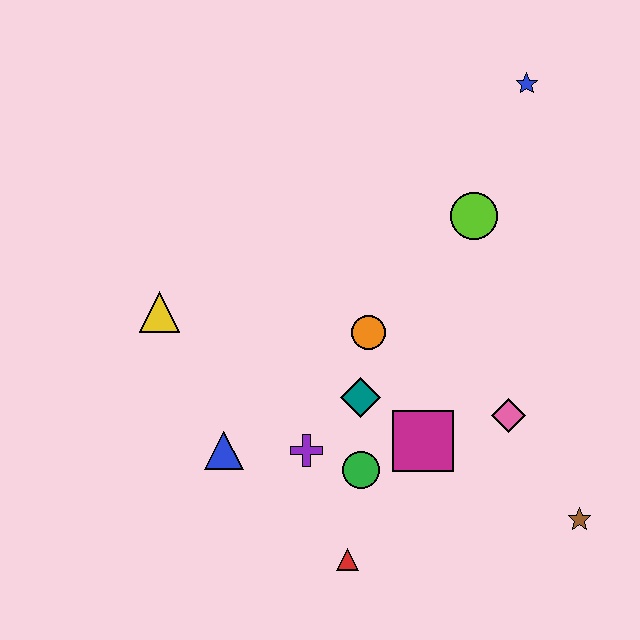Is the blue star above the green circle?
Yes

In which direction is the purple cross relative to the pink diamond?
The purple cross is to the left of the pink diamond.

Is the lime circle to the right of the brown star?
No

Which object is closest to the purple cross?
The green circle is closest to the purple cross.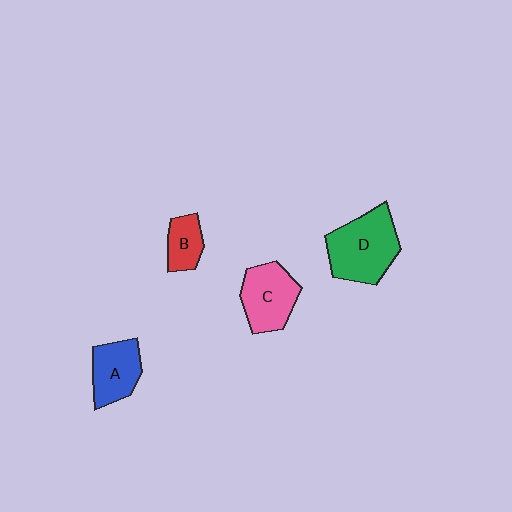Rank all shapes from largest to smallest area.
From largest to smallest: D (green), C (pink), A (blue), B (red).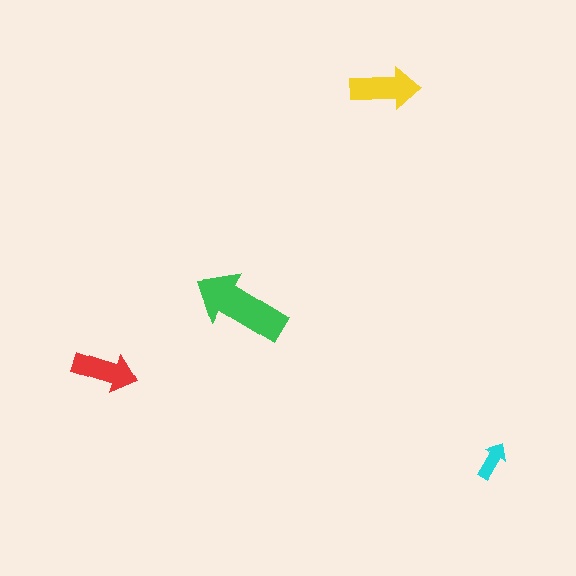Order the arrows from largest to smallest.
the green one, the yellow one, the red one, the cyan one.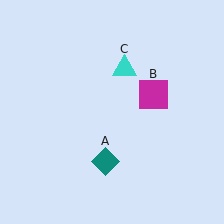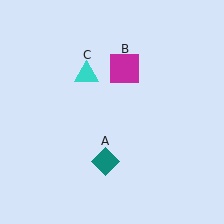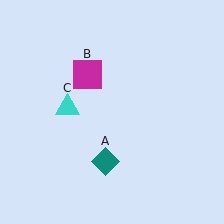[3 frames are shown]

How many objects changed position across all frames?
2 objects changed position: magenta square (object B), cyan triangle (object C).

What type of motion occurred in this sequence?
The magenta square (object B), cyan triangle (object C) rotated counterclockwise around the center of the scene.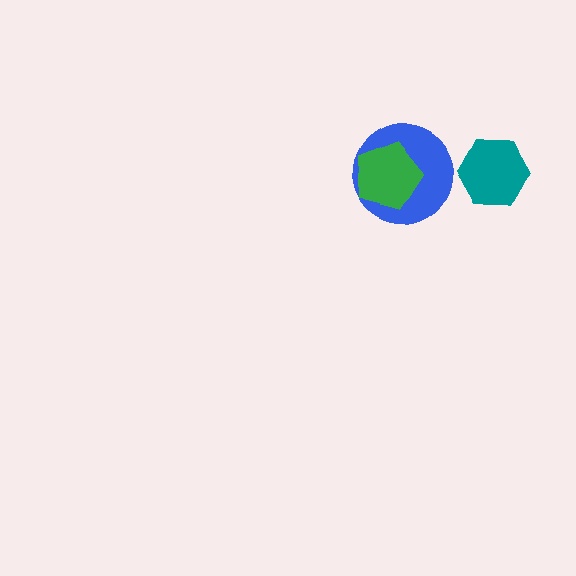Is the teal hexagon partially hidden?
No, no other shape covers it.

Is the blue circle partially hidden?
Yes, it is partially covered by another shape.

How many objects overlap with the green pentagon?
1 object overlaps with the green pentagon.